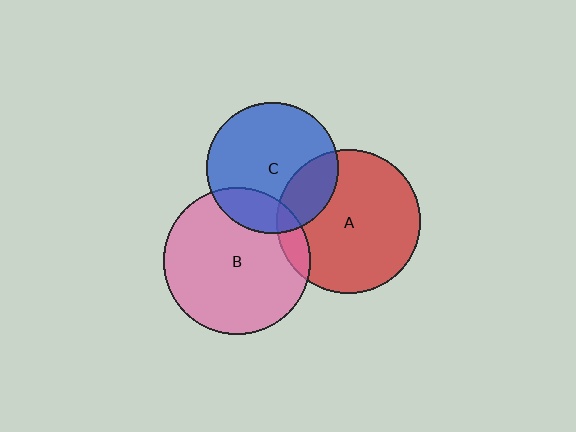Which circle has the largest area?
Circle B (pink).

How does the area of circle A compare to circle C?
Approximately 1.2 times.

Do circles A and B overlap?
Yes.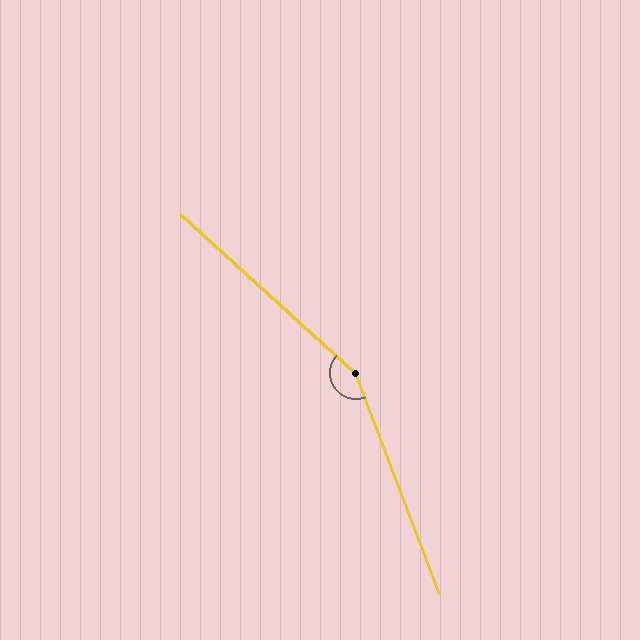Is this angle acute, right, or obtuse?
It is obtuse.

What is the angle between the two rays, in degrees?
Approximately 153 degrees.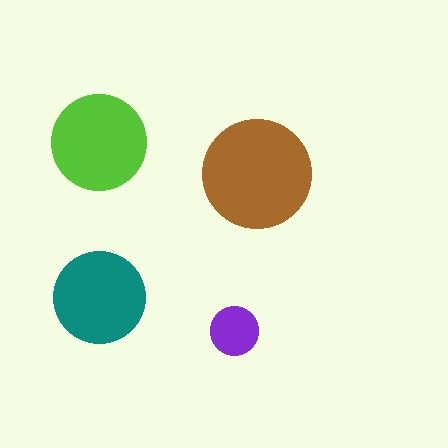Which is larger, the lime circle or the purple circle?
The lime one.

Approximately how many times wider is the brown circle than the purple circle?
About 2.5 times wider.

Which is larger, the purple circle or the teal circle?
The teal one.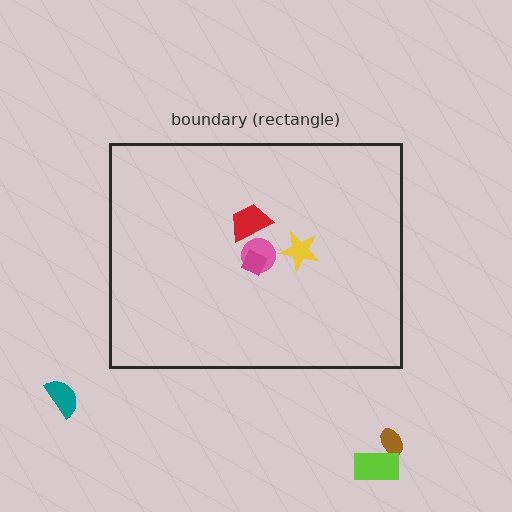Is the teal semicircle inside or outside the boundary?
Outside.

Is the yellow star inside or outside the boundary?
Inside.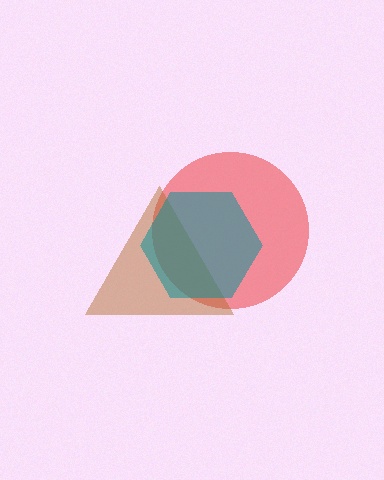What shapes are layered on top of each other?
The layered shapes are: a red circle, a brown triangle, a teal hexagon.